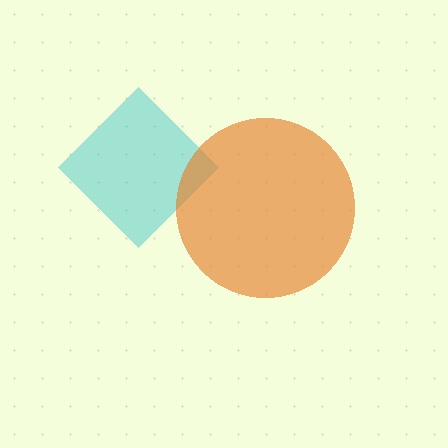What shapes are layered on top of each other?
The layered shapes are: a cyan diamond, an orange circle.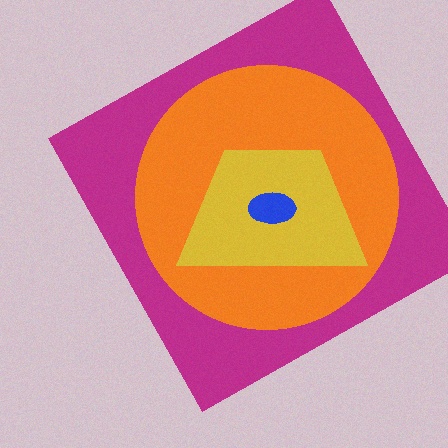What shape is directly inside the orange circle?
The yellow trapezoid.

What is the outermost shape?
The magenta square.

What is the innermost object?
The blue ellipse.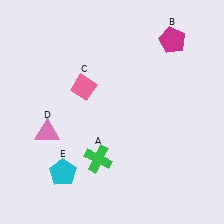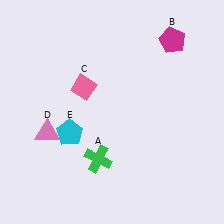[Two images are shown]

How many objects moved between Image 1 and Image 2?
1 object moved between the two images.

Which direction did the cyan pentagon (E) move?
The cyan pentagon (E) moved up.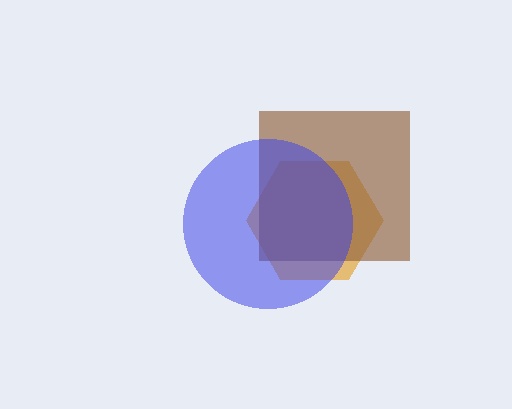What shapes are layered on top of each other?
The layered shapes are: an orange hexagon, a brown square, a blue circle.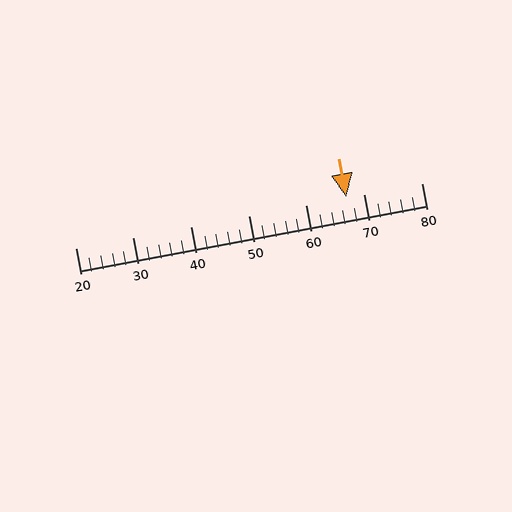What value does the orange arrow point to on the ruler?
The orange arrow points to approximately 67.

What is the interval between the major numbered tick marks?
The major tick marks are spaced 10 units apart.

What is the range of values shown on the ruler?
The ruler shows values from 20 to 80.